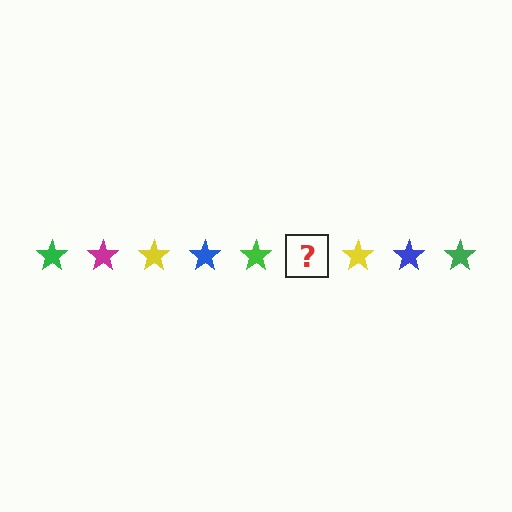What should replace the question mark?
The question mark should be replaced with a magenta star.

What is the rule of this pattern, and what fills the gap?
The rule is that the pattern cycles through green, magenta, yellow, blue stars. The gap should be filled with a magenta star.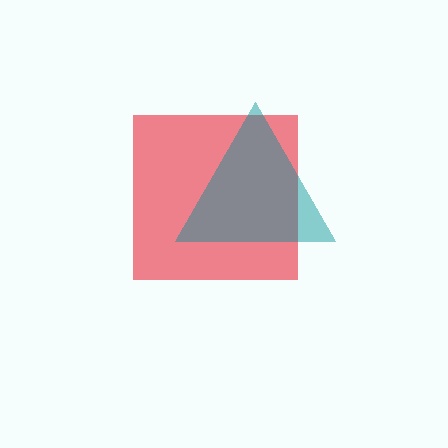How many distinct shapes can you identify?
There are 2 distinct shapes: a red square, a teal triangle.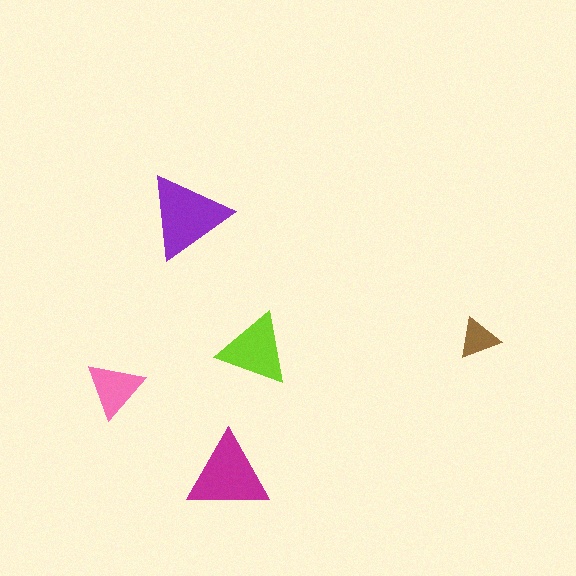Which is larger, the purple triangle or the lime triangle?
The purple one.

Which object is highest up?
The purple triangle is topmost.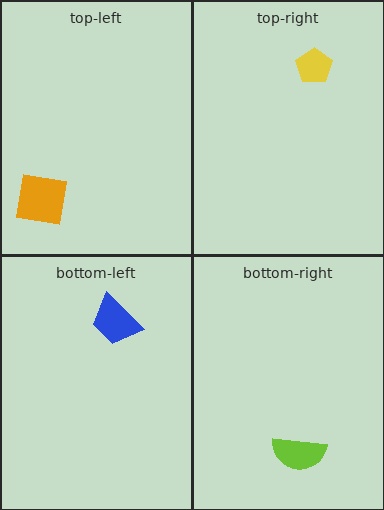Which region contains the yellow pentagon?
The top-right region.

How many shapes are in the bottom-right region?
1.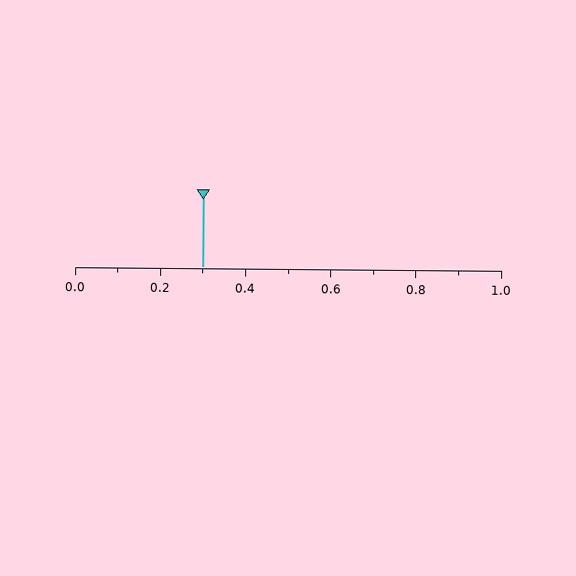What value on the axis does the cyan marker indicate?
The marker indicates approximately 0.3.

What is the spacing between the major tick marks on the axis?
The major ticks are spaced 0.2 apart.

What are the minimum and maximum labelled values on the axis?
The axis runs from 0.0 to 1.0.